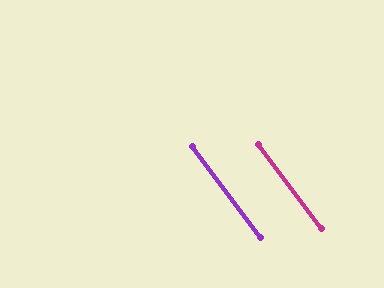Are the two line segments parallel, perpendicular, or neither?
Parallel — their directions differ by only 0.3°.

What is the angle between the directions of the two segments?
Approximately 0 degrees.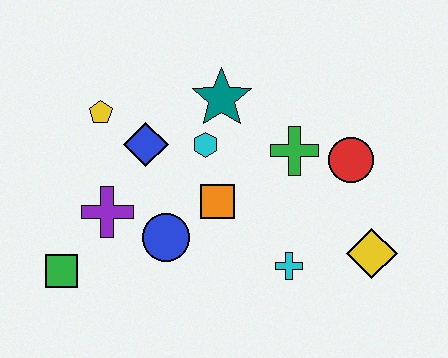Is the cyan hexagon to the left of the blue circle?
No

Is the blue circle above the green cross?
No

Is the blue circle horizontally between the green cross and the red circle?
No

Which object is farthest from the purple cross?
The yellow diamond is farthest from the purple cross.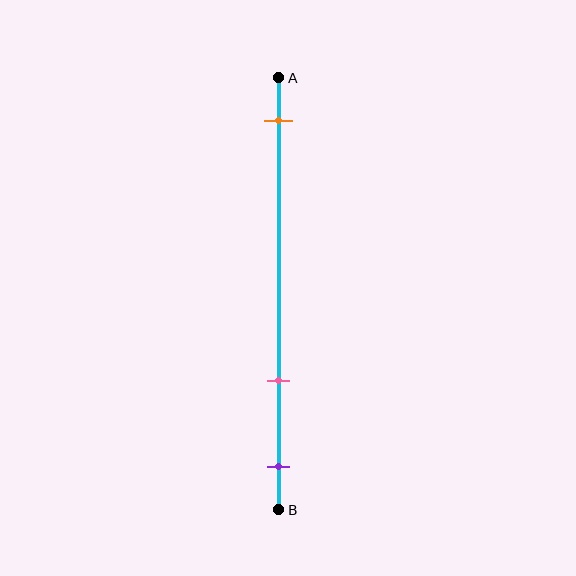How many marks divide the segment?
There are 3 marks dividing the segment.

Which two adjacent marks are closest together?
The pink and purple marks are the closest adjacent pair.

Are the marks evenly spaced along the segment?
No, the marks are not evenly spaced.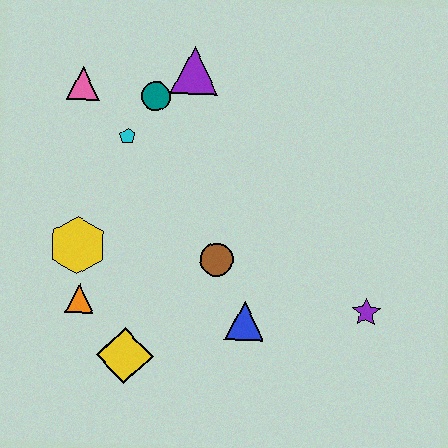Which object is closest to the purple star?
The blue triangle is closest to the purple star.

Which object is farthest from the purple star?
The pink triangle is farthest from the purple star.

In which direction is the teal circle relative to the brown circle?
The teal circle is above the brown circle.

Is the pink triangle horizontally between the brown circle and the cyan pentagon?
No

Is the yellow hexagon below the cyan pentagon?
Yes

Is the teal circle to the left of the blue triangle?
Yes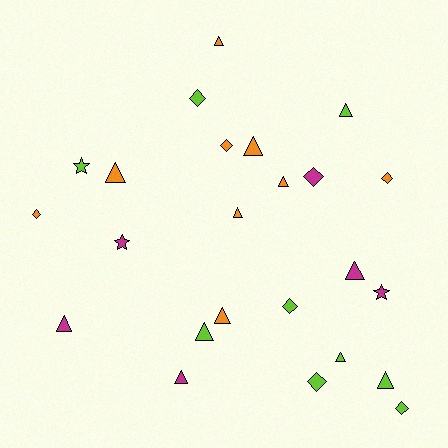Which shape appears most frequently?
Triangle, with 13 objects.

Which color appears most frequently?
Lime, with 9 objects.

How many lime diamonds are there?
There are 4 lime diamonds.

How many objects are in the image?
There are 24 objects.